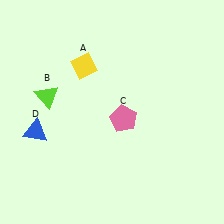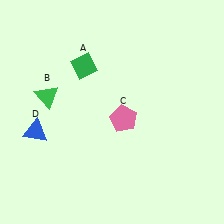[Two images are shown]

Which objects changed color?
A changed from yellow to green. B changed from lime to green.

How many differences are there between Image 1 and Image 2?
There are 2 differences between the two images.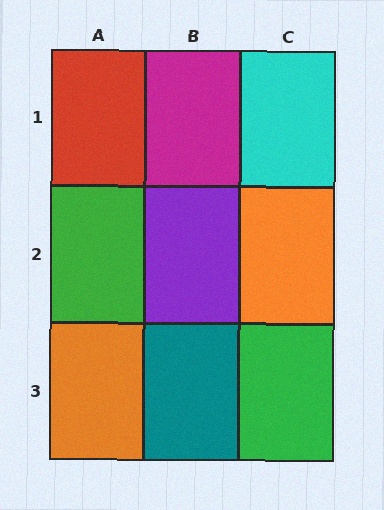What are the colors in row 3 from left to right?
Orange, teal, green.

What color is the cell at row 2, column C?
Orange.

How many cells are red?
1 cell is red.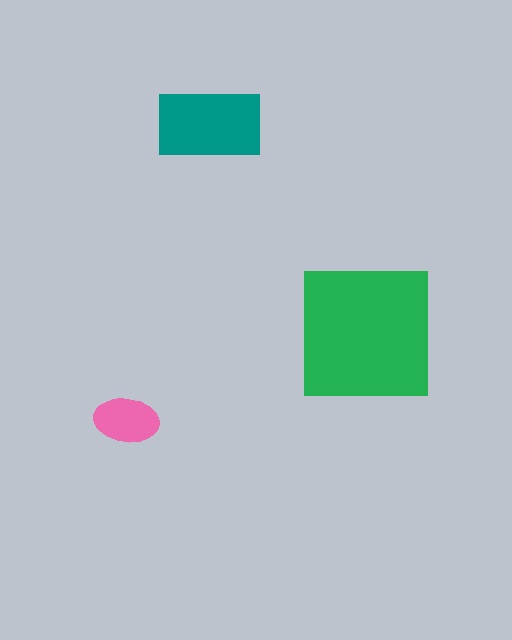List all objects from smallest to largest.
The pink ellipse, the teal rectangle, the green square.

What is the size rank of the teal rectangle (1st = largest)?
2nd.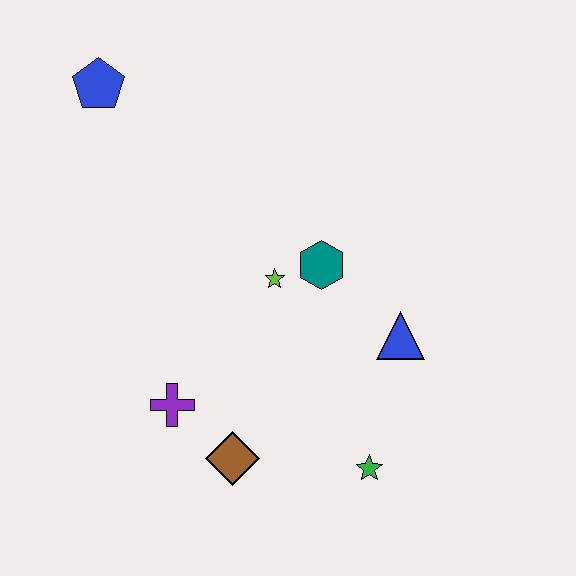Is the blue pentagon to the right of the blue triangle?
No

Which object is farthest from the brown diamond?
The blue pentagon is farthest from the brown diamond.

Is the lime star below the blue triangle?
No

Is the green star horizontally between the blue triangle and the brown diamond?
Yes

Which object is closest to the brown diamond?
The purple cross is closest to the brown diamond.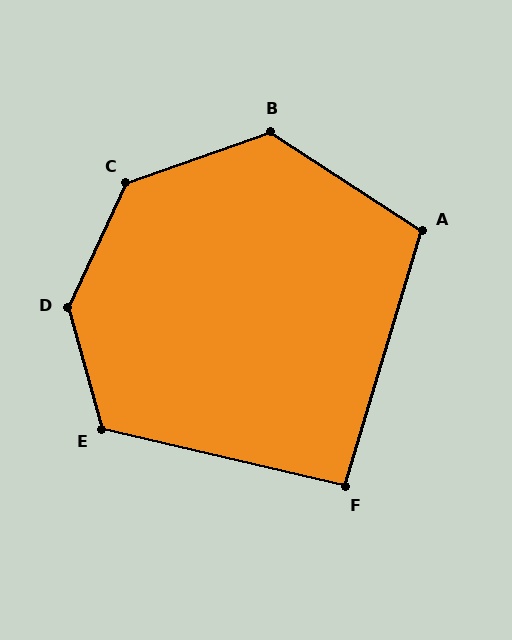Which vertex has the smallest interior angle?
F, at approximately 94 degrees.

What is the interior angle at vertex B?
Approximately 127 degrees (obtuse).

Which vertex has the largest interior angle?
D, at approximately 139 degrees.